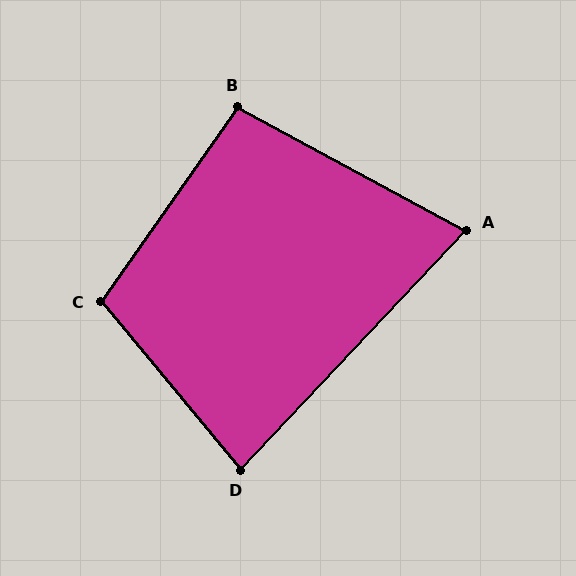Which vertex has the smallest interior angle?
A, at approximately 75 degrees.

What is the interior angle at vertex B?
Approximately 97 degrees (obtuse).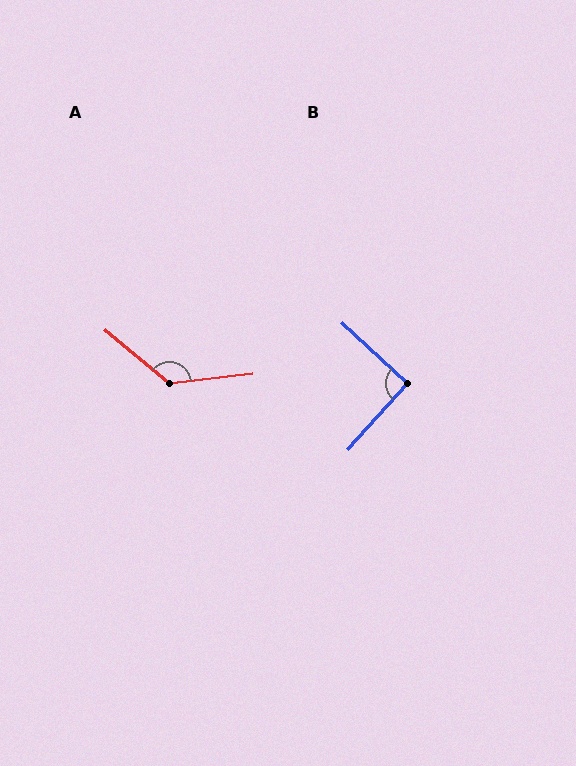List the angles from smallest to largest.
B (91°), A (134°).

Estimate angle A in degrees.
Approximately 134 degrees.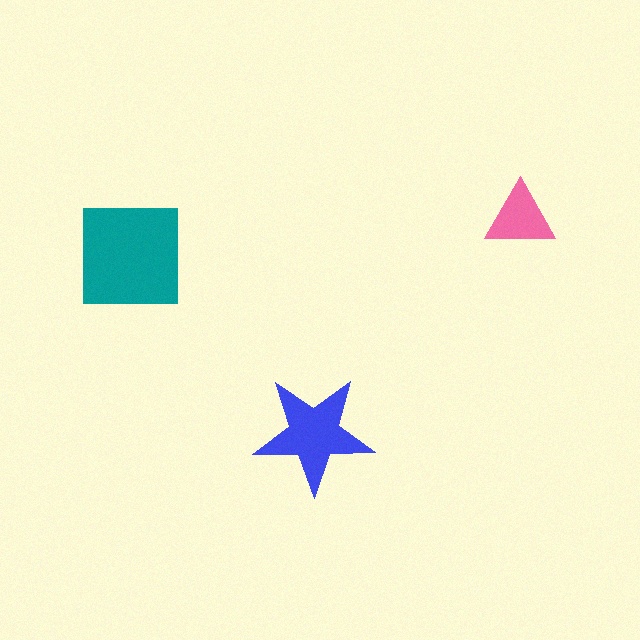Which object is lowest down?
The blue star is bottommost.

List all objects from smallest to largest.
The pink triangle, the blue star, the teal square.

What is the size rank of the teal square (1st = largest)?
1st.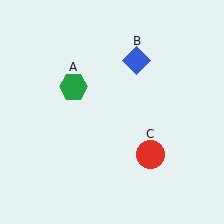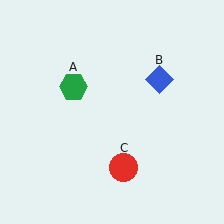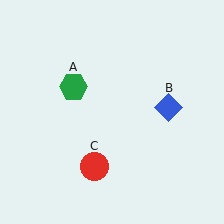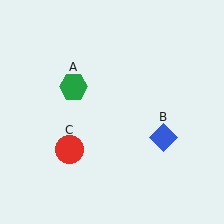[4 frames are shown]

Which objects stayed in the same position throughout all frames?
Green hexagon (object A) remained stationary.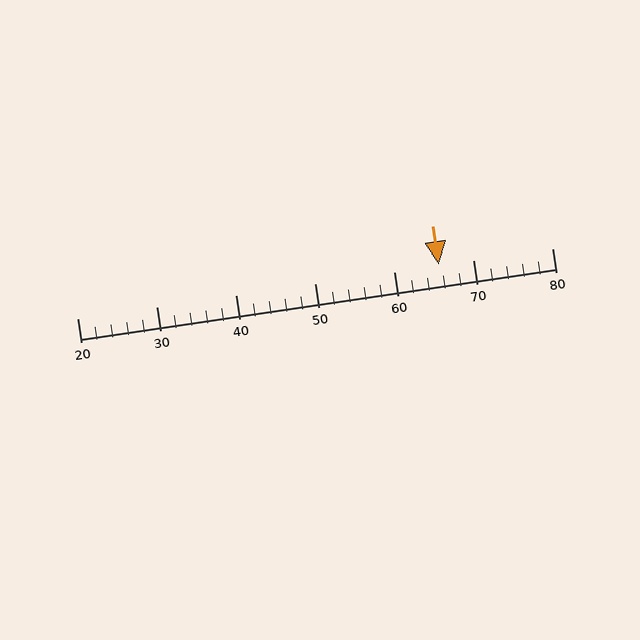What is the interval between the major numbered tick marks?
The major tick marks are spaced 10 units apart.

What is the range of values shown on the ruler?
The ruler shows values from 20 to 80.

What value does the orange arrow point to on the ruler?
The orange arrow points to approximately 66.